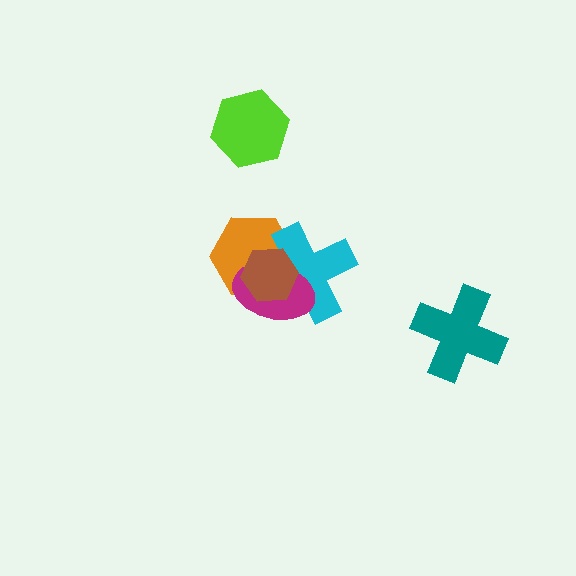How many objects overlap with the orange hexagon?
3 objects overlap with the orange hexagon.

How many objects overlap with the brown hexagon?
3 objects overlap with the brown hexagon.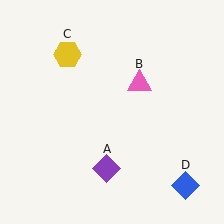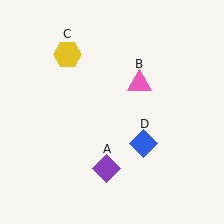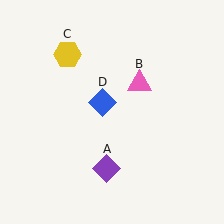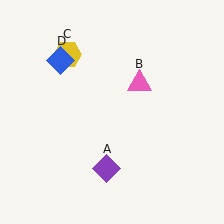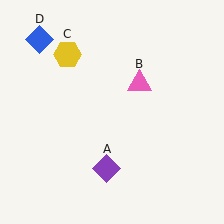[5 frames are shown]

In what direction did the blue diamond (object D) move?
The blue diamond (object D) moved up and to the left.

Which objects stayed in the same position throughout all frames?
Purple diamond (object A) and pink triangle (object B) and yellow hexagon (object C) remained stationary.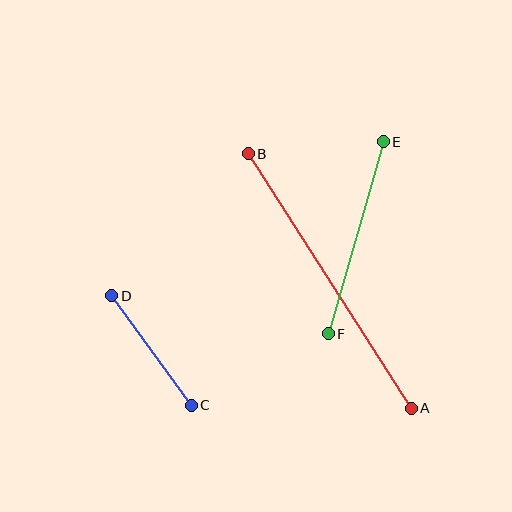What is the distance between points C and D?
The distance is approximately 135 pixels.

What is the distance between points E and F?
The distance is approximately 200 pixels.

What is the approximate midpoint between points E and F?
The midpoint is at approximately (356, 238) pixels.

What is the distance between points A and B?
The distance is approximately 302 pixels.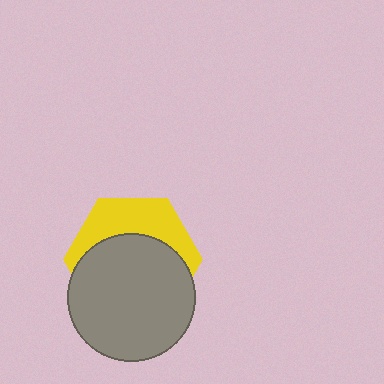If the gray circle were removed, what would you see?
You would see the complete yellow hexagon.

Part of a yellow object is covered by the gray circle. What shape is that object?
It is a hexagon.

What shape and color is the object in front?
The object in front is a gray circle.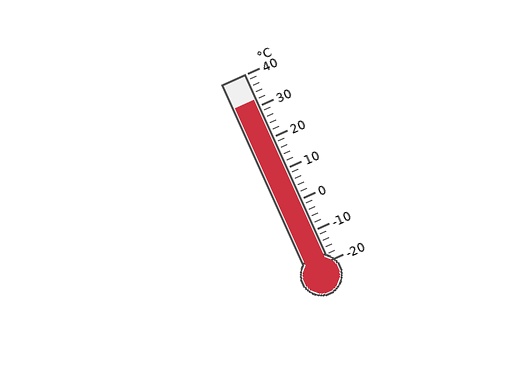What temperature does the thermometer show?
The thermometer shows approximately 32°C.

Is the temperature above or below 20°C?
The temperature is above 20°C.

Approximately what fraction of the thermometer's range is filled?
The thermometer is filled to approximately 85% of its range.